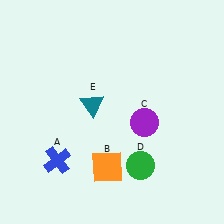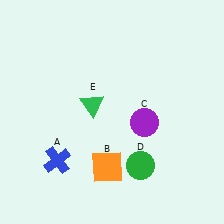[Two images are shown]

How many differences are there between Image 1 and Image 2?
There is 1 difference between the two images.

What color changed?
The triangle (E) changed from teal in Image 1 to green in Image 2.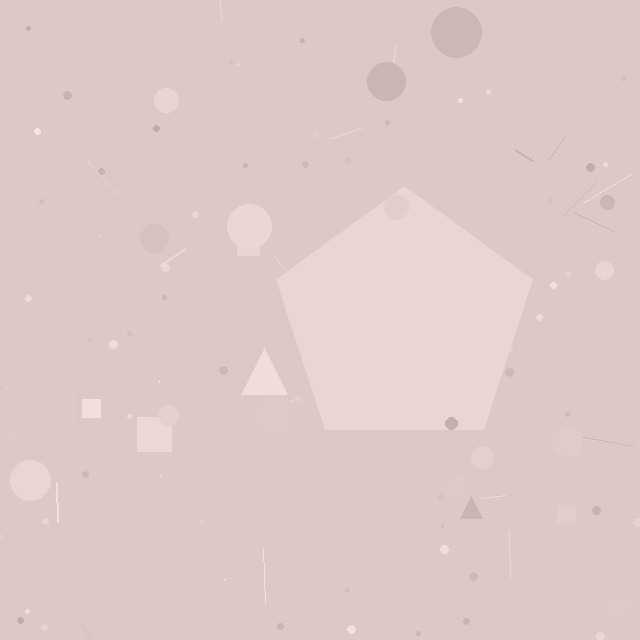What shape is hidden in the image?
A pentagon is hidden in the image.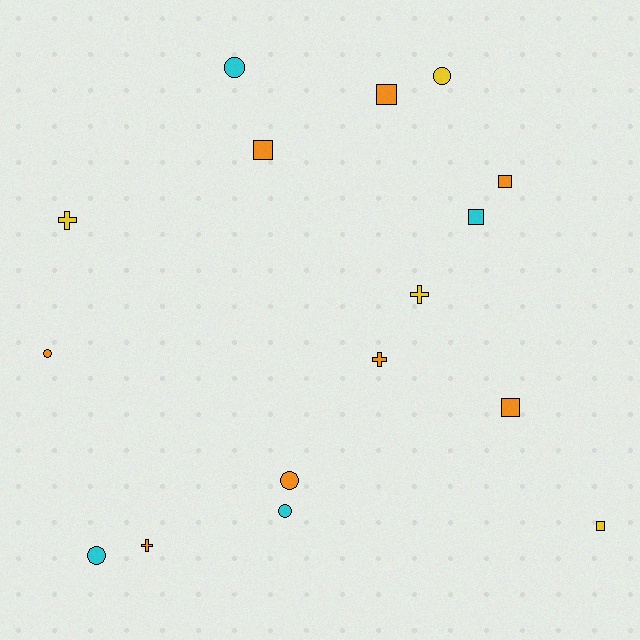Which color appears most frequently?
Orange, with 8 objects.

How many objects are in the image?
There are 16 objects.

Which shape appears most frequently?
Circle, with 6 objects.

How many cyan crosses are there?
There are no cyan crosses.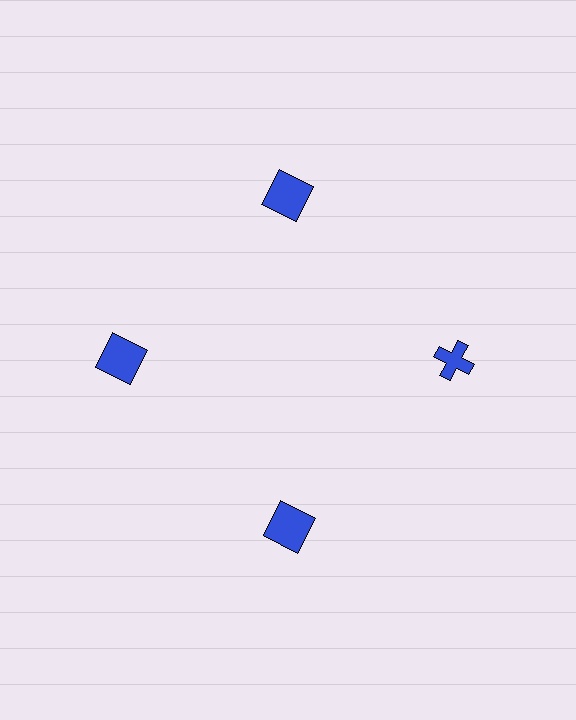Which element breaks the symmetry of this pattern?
The blue cross at roughly the 3 o'clock position breaks the symmetry. All other shapes are blue squares.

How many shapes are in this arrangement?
There are 4 shapes arranged in a ring pattern.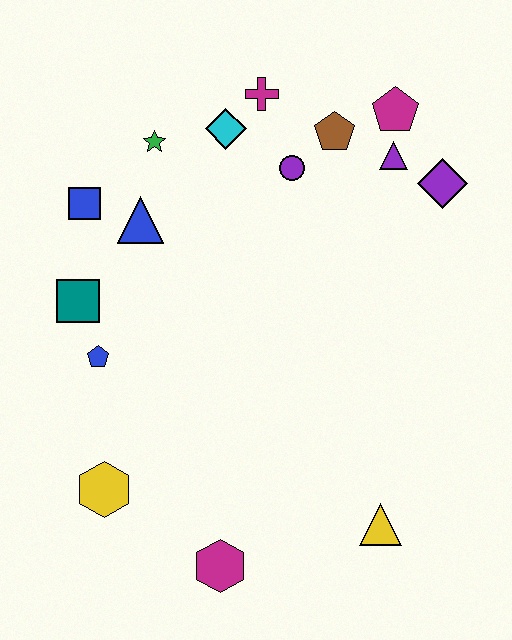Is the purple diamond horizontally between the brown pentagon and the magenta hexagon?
No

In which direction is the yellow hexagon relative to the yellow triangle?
The yellow hexagon is to the left of the yellow triangle.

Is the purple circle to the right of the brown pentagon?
No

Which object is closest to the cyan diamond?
The magenta cross is closest to the cyan diamond.